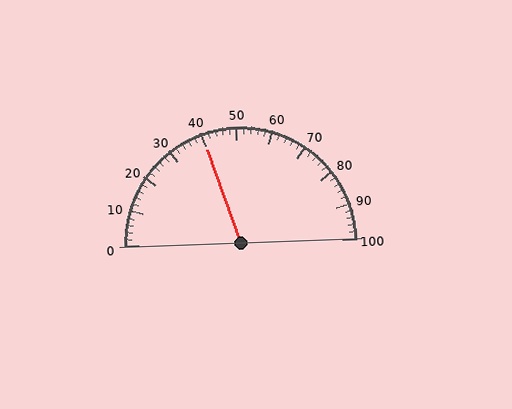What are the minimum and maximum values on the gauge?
The gauge ranges from 0 to 100.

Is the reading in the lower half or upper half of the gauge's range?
The reading is in the lower half of the range (0 to 100).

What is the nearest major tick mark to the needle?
The nearest major tick mark is 40.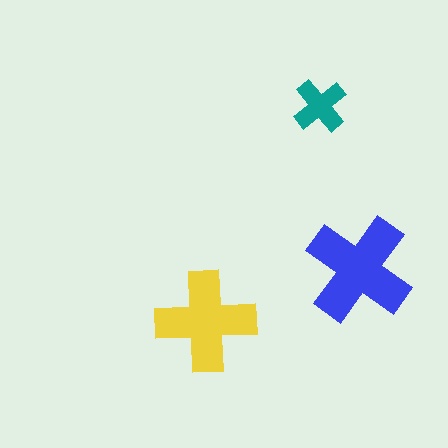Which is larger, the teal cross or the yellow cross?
The yellow one.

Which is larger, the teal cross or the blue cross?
The blue one.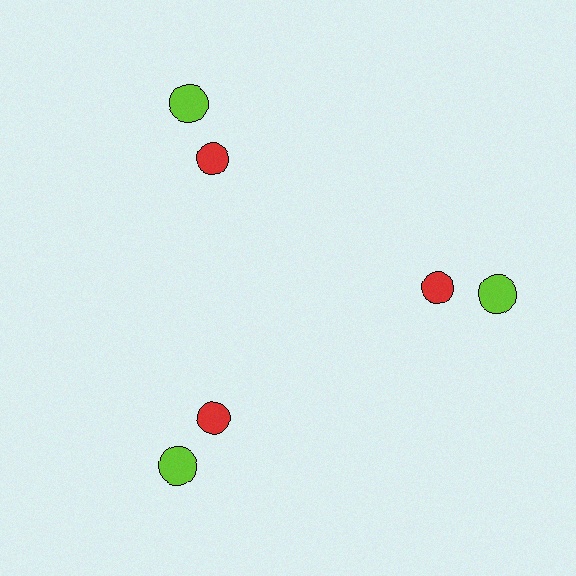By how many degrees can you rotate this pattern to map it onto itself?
The pattern maps onto itself every 120 degrees of rotation.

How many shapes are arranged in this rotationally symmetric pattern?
There are 6 shapes, arranged in 3 groups of 2.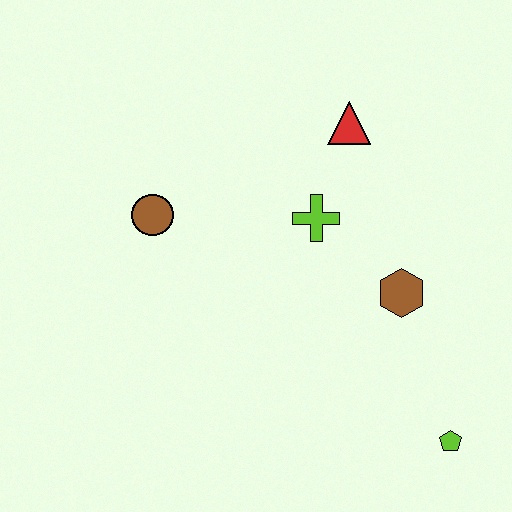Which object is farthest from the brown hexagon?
The brown circle is farthest from the brown hexagon.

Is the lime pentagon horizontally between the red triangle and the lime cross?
No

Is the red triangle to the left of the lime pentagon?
Yes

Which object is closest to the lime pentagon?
The brown hexagon is closest to the lime pentagon.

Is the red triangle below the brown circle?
No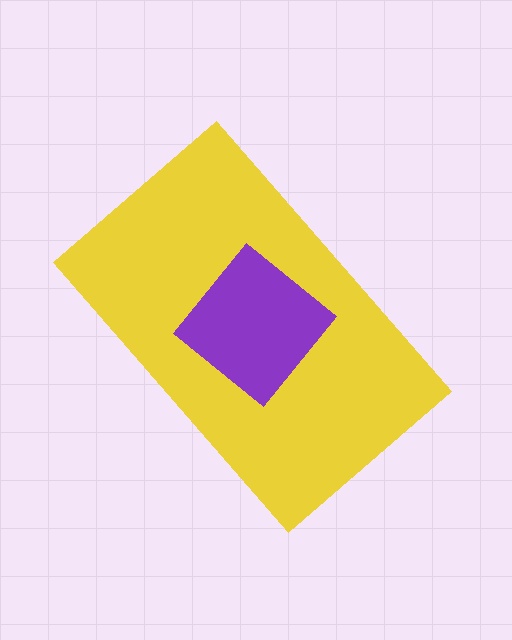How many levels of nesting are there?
2.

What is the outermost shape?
The yellow rectangle.